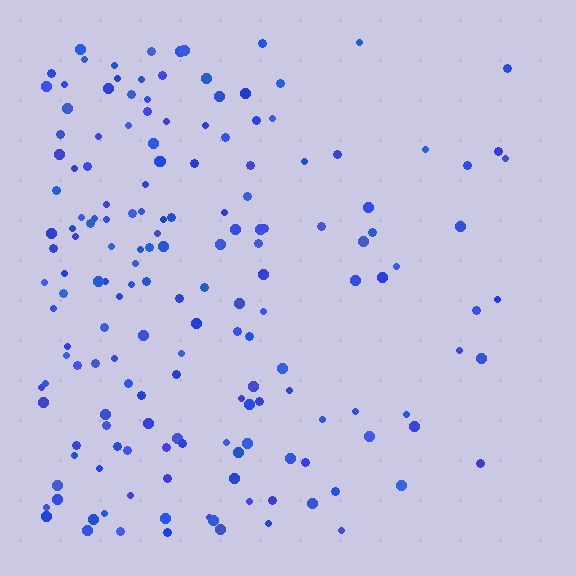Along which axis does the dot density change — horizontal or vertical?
Horizontal.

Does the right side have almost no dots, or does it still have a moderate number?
Still a moderate number, just noticeably fewer than the left.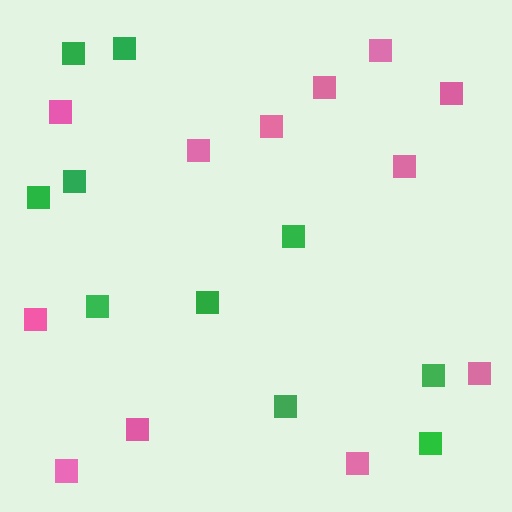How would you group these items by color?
There are 2 groups: one group of green squares (10) and one group of pink squares (12).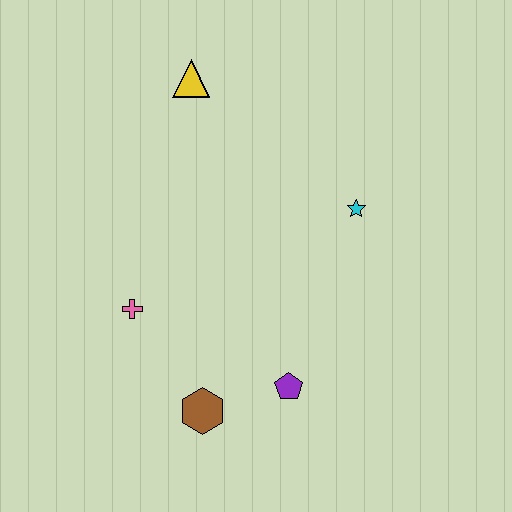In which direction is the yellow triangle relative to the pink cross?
The yellow triangle is above the pink cross.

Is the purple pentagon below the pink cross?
Yes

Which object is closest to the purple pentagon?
The brown hexagon is closest to the purple pentagon.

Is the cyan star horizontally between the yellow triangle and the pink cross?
No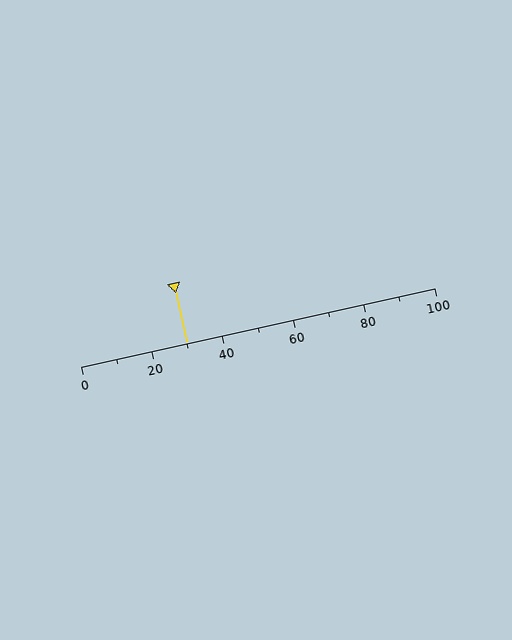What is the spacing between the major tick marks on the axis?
The major ticks are spaced 20 apart.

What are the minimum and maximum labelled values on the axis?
The axis runs from 0 to 100.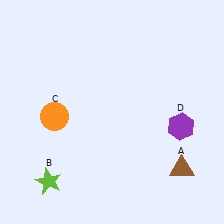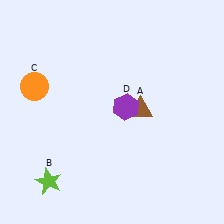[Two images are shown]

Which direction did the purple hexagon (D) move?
The purple hexagon (D) moved left.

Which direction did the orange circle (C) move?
The orange circle (C) moved up.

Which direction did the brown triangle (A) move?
The brown triangle (A) moved up.